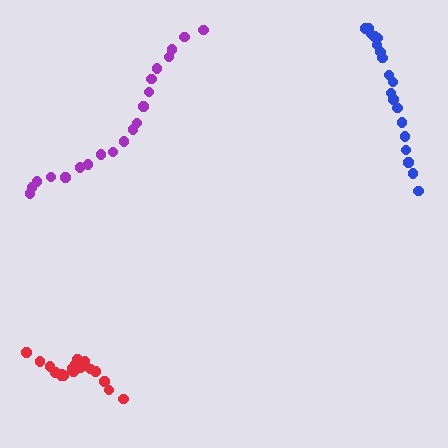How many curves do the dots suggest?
There are 3 distinct paths.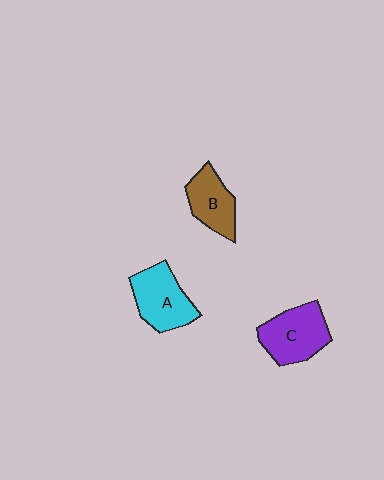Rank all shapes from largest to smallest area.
From largest to smallest: C (purple), A (cyan), B (brown).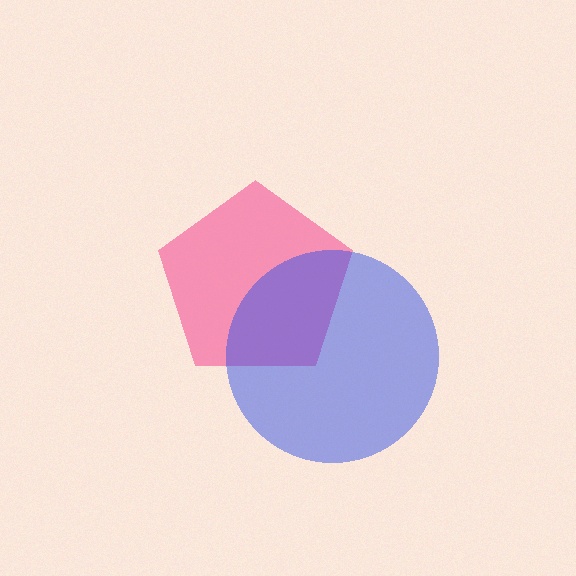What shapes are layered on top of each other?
The layered shapes are: a pink pentagon, a blue circle.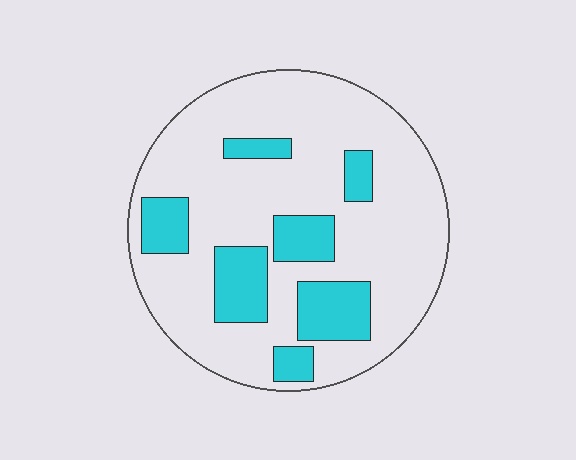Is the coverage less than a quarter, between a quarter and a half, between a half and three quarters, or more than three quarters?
Less than a quarter.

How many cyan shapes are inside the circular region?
7.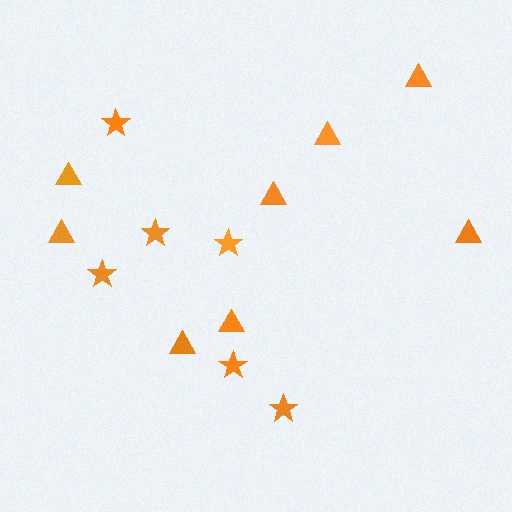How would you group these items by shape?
There are 2 groups: one group of stars (6) and one group of triangles (8).